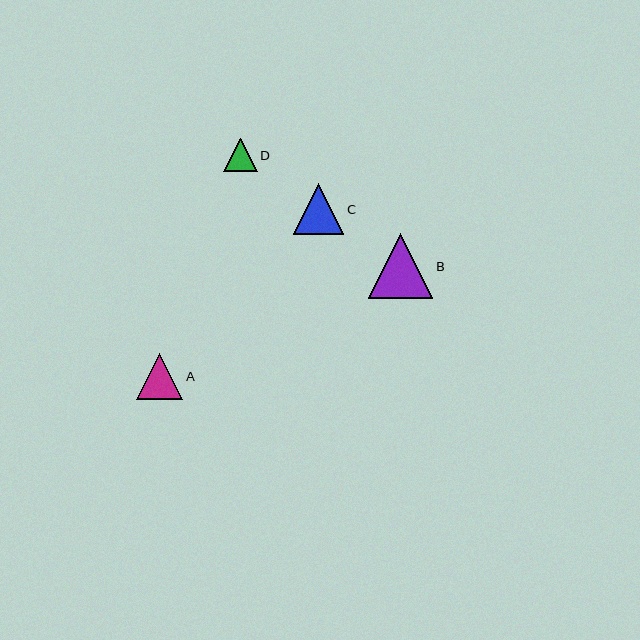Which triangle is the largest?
Triangle B is the largest with a size of approximately 65 pixels.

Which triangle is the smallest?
Triangle D is the smallest with a size of approximately 33 pixels.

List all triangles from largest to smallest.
From largest to smallest: B, C, A, D.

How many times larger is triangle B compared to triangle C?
Triangle B is approximately 1.3 times the size of triangle C.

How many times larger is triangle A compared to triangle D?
Triangle A is approximately 1.4 times the size of triangle D.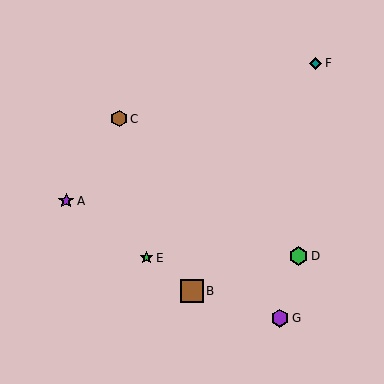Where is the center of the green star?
The center of the green star is at (147, 258).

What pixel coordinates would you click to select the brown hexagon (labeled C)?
Click at (119, 119) to select the brown hexagon C.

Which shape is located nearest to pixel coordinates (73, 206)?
The purple star (labeled A) at (66, 201) is nearest to that location.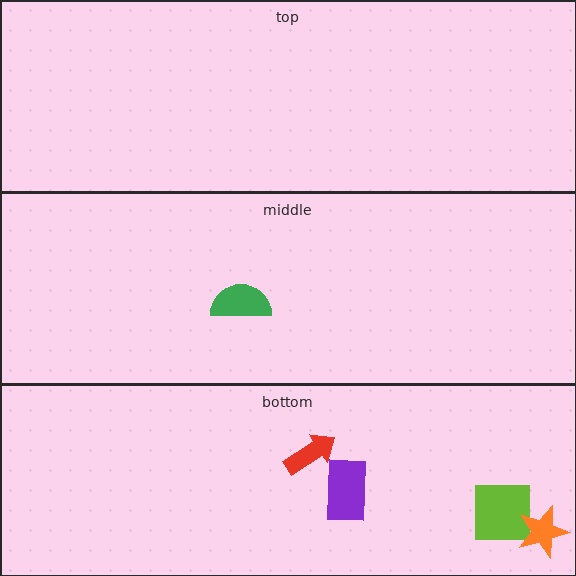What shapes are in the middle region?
The green semicircle.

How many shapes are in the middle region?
1.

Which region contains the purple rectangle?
The bottom region.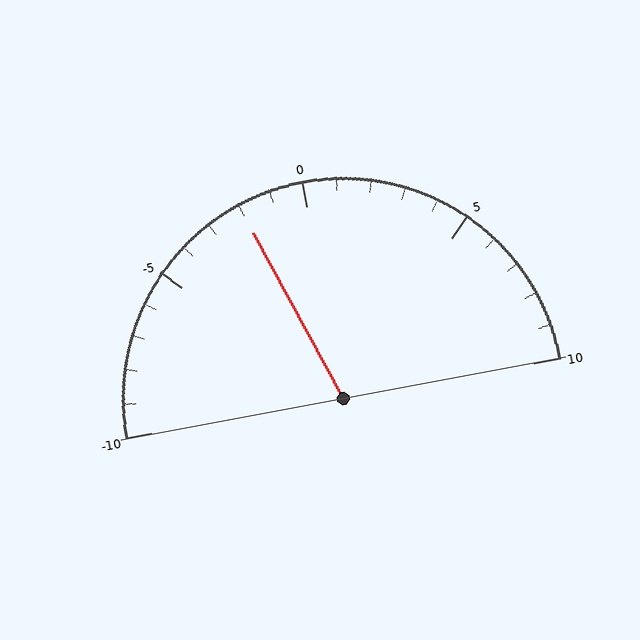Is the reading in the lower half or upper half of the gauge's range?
The reading is in the lower half of the range (-10 to 10).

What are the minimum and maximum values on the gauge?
The gauge ranges from -10 to 10.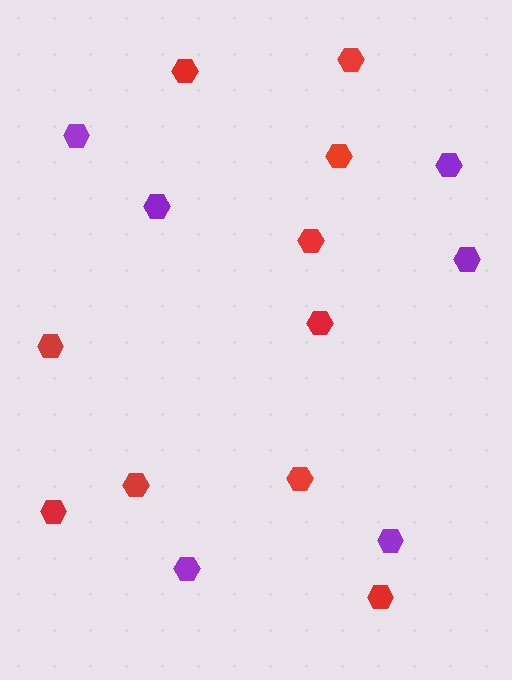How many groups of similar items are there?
There are 2 groups: one group of purple hexagons (6) and one group of red hexagons (10).